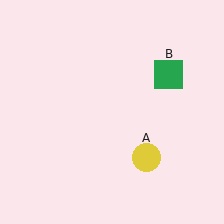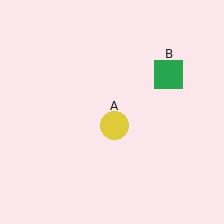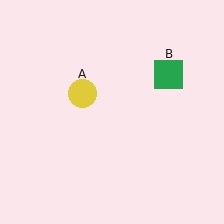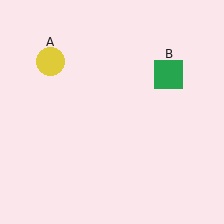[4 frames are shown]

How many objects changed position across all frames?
1 object changed position: yellow circle (object A).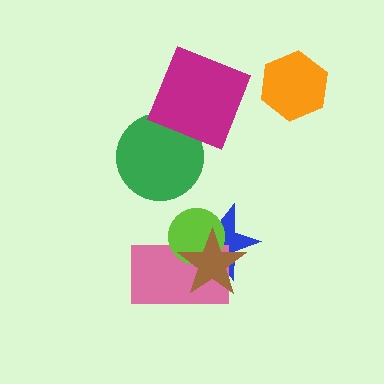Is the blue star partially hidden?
Yes, it is partially covered by another shape.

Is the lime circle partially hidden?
Yes, it is partially covered by another shape.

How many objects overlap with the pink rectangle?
3 objects overlap with the pink rectangle.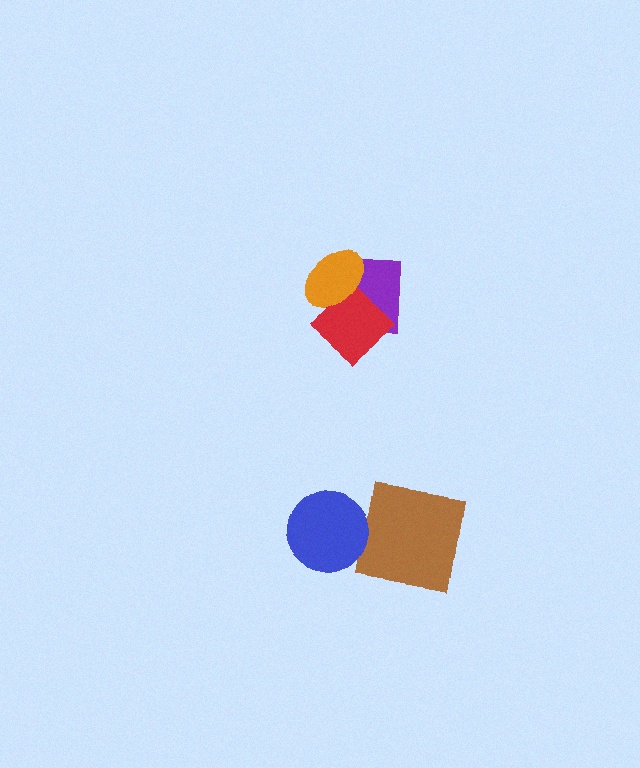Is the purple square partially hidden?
Yes, it is partially covered by another shape.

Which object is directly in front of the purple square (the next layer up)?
The red diamond is directly in front of the purple square.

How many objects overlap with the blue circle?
0 objects overlap with the blue circle.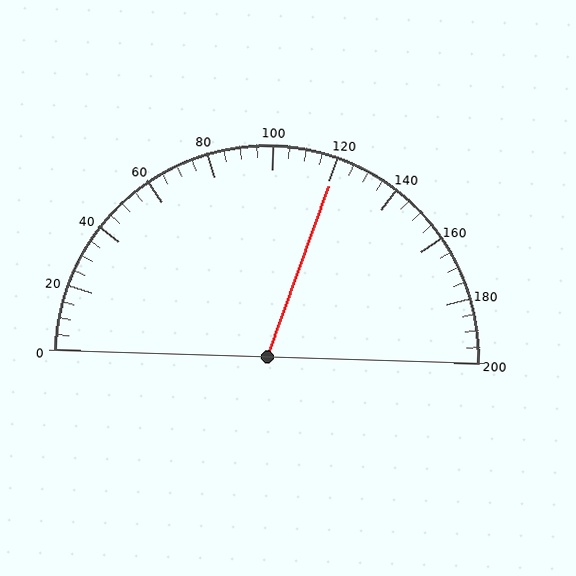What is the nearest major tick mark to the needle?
The nearest major tick mark is 120.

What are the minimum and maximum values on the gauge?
The gauge ranges from 0 to 200.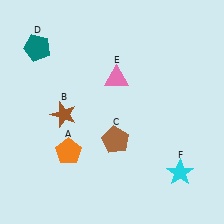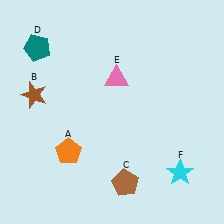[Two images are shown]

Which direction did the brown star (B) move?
The brown star (B) moved left.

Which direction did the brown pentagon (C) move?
The brown pentagon (C) moved down.